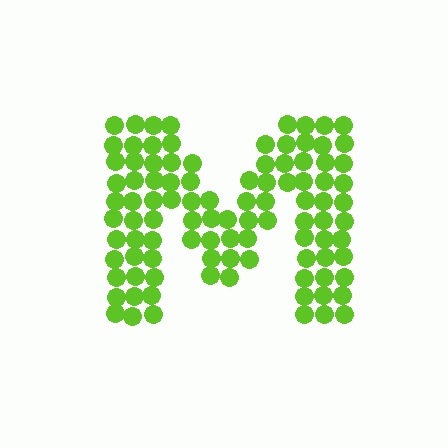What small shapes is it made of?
It is made of small circles.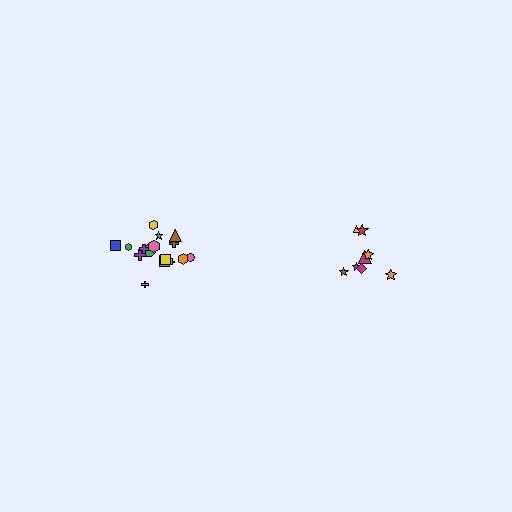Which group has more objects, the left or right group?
The left group.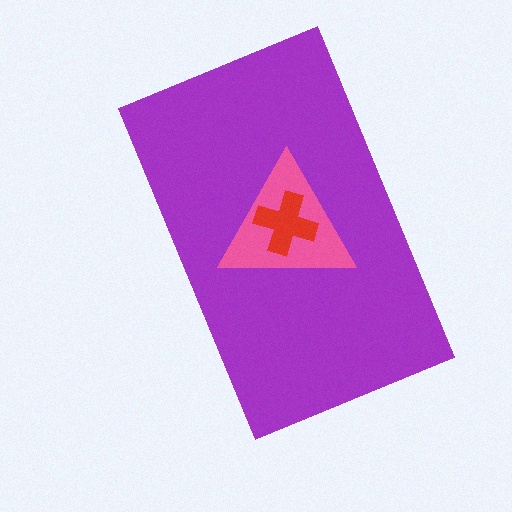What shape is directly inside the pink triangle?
The red cross.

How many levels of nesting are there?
3.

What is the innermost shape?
The red cross.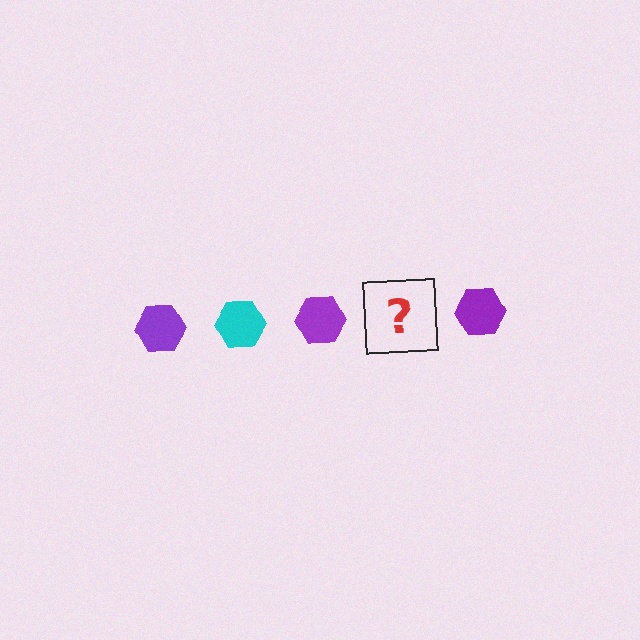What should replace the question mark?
The question mark should be replaced with a cyan hexagon.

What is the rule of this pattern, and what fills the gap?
The rule is that the pattern cycles through purple, cyan hexagons. The gap should be filled with a cyan hexagon.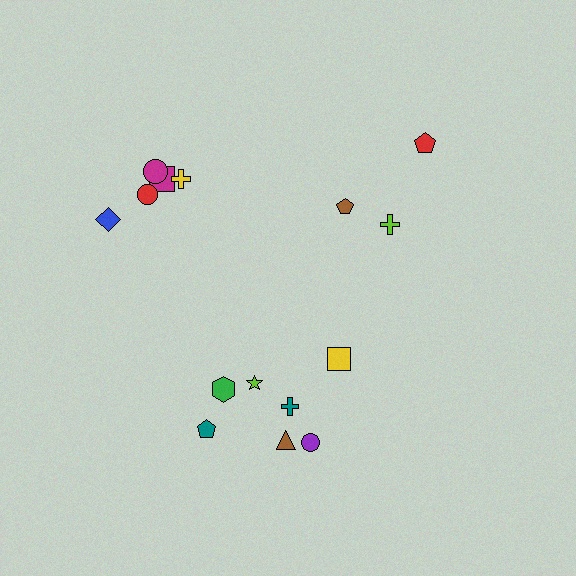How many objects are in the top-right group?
There are 3 objects.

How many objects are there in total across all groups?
There are 15 objects.